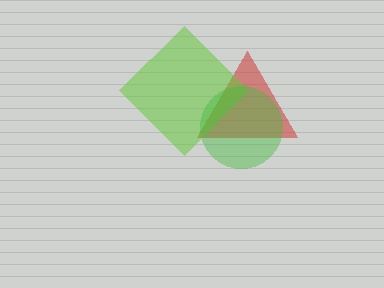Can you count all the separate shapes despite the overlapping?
Yes, there are 3 separate shapes.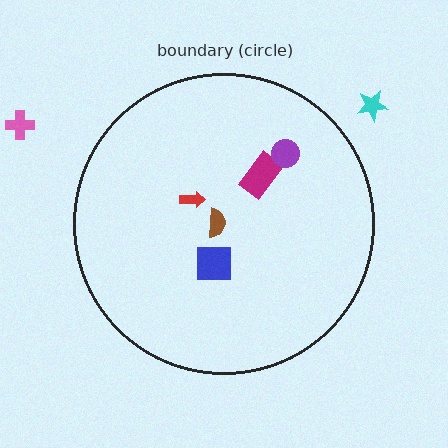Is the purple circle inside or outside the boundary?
Inside.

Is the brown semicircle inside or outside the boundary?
Inside.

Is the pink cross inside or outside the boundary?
Outside.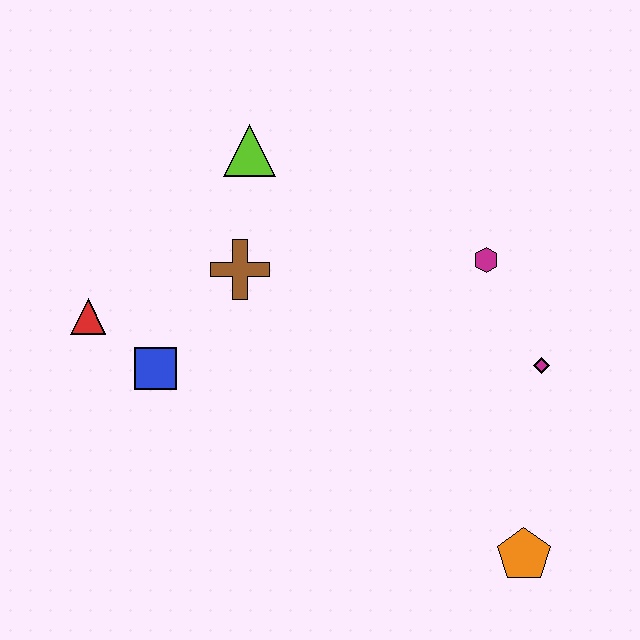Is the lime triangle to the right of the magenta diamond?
No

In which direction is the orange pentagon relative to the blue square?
The orange pentagon is to the right of the blue square.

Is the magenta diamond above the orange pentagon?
Yes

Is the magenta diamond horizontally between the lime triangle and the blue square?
No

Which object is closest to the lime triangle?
The brown cross is closest to the lime triangle.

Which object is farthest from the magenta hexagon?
The red triangle is farthest from the magenta hexagon.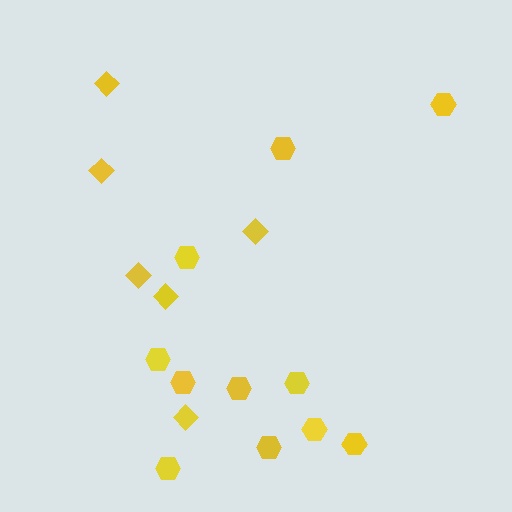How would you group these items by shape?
There are 2 groups: one group of hexagons (11) and one group of diamonds (6).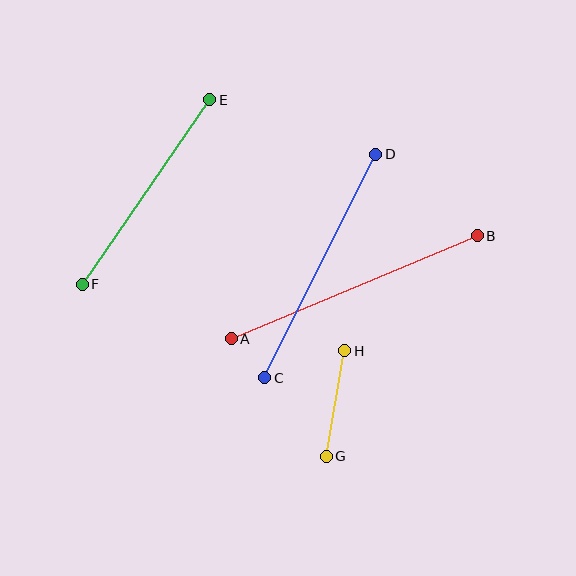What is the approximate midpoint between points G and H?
The midpoint is at approximately (336, 404) pixels.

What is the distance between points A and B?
The distance is approximately 267 pixels.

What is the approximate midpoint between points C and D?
The midpoint is at approximately (320, 266) pixels.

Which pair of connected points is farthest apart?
Points A and B are farthest apart.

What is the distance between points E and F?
The distance is approximately 224 pixels.